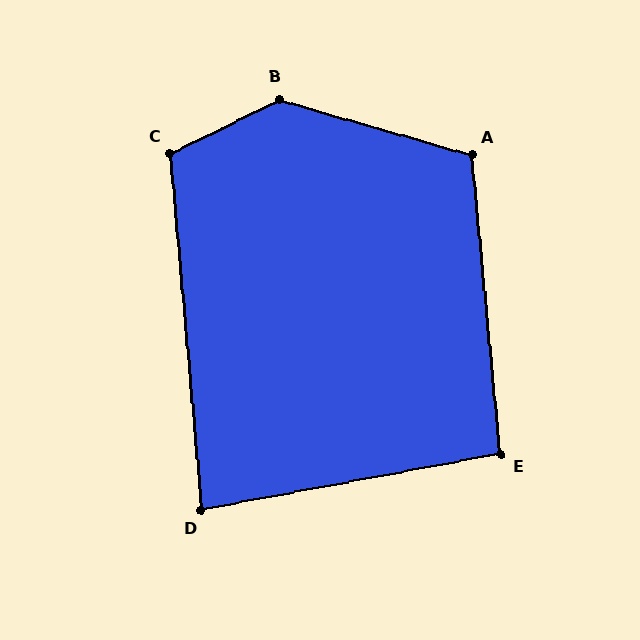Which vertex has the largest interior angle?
B, at approximately 138 degrees.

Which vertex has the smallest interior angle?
D, at approximately 84 degrees.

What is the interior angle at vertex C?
Approximately 111 degrees (obtuse).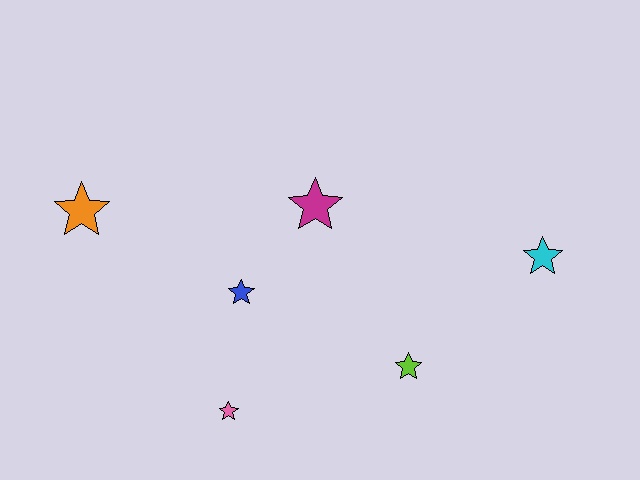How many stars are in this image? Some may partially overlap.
There are 6 stars.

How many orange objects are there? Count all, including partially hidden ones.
There is 1 orange object.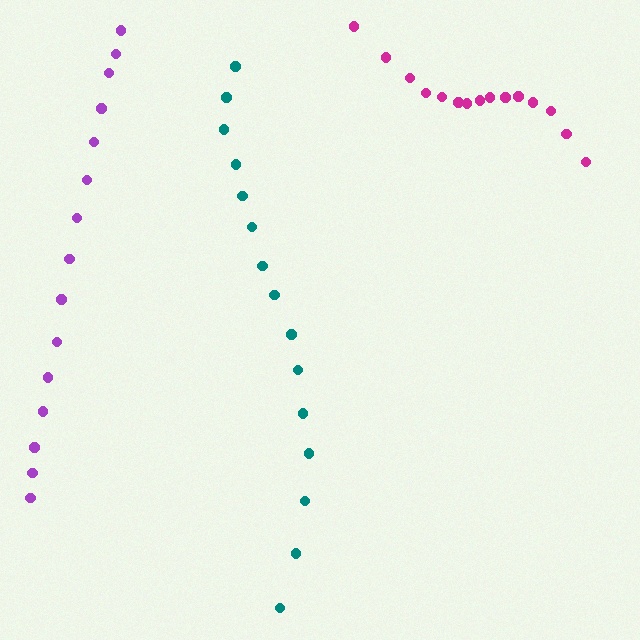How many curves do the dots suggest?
There are 3 distinct paths.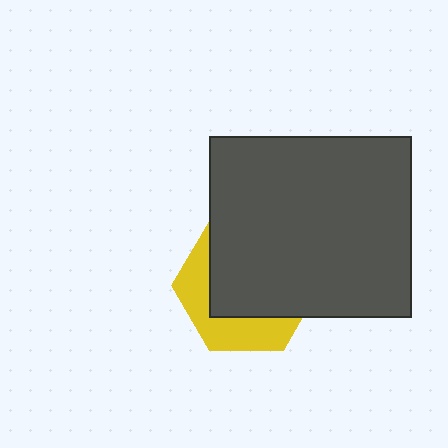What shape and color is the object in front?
The object in front is a dark gray rectangle.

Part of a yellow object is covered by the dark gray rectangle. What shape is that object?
It is a hexagon.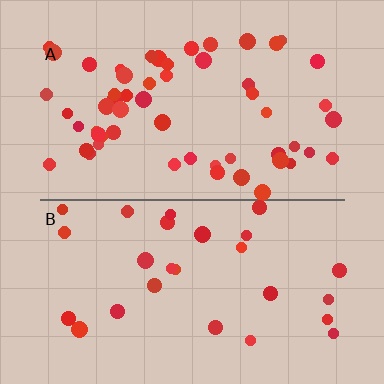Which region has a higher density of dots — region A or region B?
A (the top).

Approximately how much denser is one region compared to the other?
Approximately 2.1× — region A over region B.